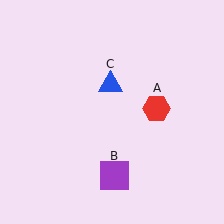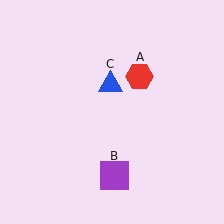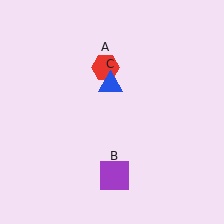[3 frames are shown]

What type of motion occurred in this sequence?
The red hexagon (object A) rotated counterclockwise around the center of the scene.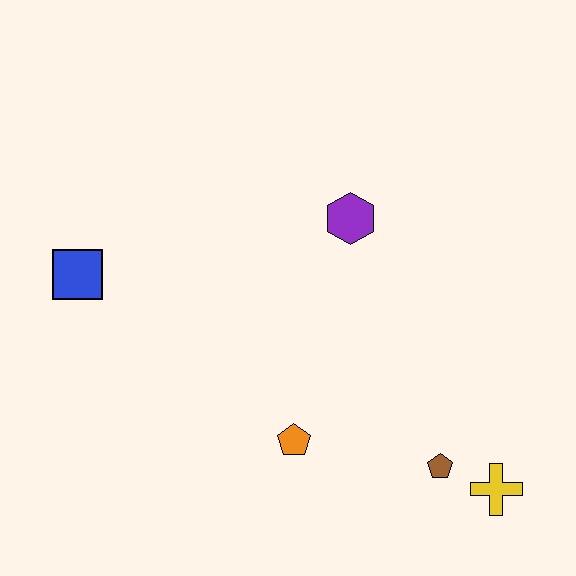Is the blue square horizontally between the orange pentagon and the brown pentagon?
No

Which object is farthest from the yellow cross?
The blue square is farthest from the yellow cross.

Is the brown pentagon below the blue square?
Yes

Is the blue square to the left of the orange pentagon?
Yes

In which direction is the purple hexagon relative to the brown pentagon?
The purple hexagon is above the brown pentagon.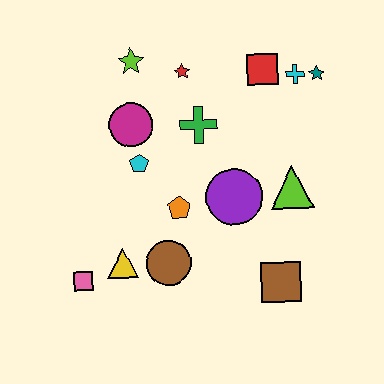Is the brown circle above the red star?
No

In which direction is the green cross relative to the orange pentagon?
The green cross is above the orange pentagon.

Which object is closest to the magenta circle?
The cyan pentagon is closest to the magenta circle.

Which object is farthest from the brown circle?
The teal star is farthest from the brown circle.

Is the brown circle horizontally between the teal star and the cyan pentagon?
Yes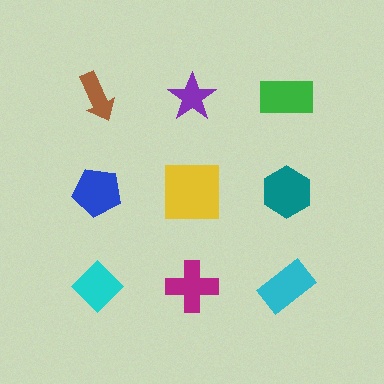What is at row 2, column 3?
A teal hexagon.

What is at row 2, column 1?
A blue pentagon.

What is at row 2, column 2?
A yellow square.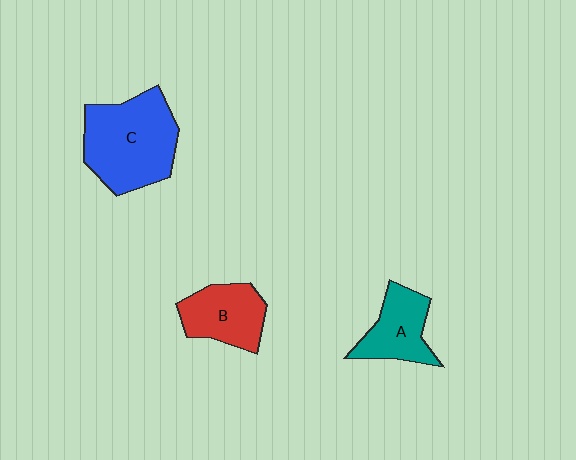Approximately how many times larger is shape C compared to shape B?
Approximately 1.7 times.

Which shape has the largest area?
Shape C (blue).